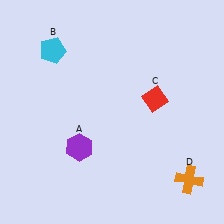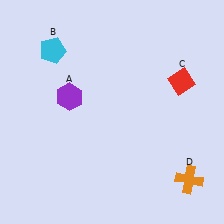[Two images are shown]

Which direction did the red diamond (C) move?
The red diamond (C) moved right.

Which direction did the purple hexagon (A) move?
The purple hexagon (A) moved up.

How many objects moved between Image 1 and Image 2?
2 objects moved between the two images.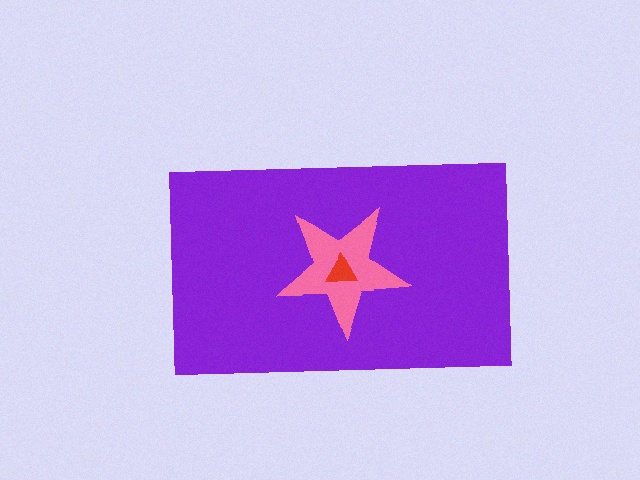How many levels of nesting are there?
3.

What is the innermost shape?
The red triangle.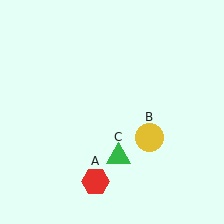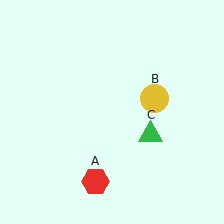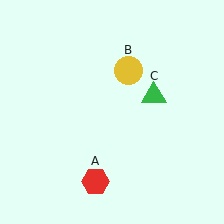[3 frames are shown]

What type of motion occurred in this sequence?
The yellow circle (object B), green triangle (object C) rotated counterclockwise around the center of the scene.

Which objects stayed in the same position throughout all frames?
Red hexagon (object A) remained stationary.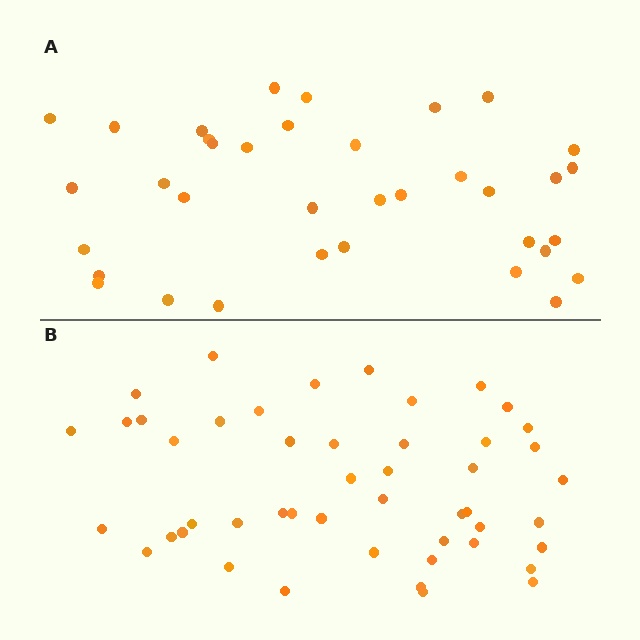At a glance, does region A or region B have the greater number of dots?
Region B (the bottom region) has more dots.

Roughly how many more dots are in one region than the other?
Region B has roughly 12 or so more dots than region A.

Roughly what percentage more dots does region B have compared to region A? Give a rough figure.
About 35% more.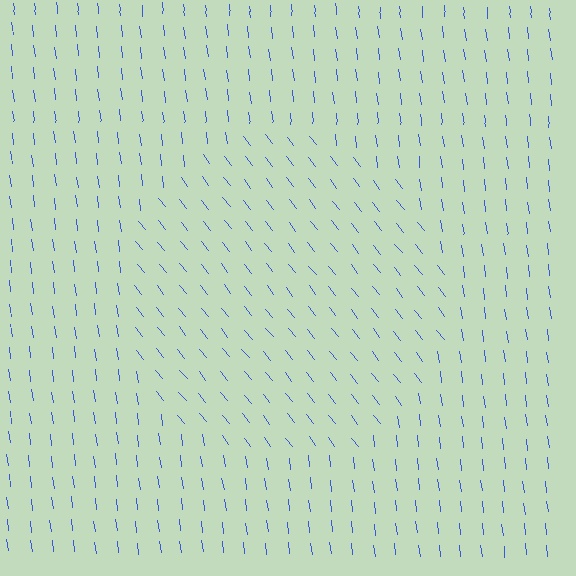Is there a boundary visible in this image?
Yes, there is a texture boundary formed by a change in line orientation.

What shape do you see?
I see a circle.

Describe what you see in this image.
The image is filled with small blue line segments. A circle region in the image has lines oriented differently from the surrounding lines, creating a visible texture boundary.